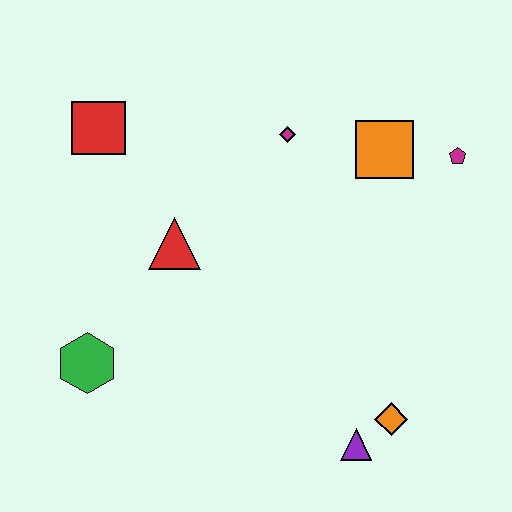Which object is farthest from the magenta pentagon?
The green hexagon is farthest from the magenta pentagon.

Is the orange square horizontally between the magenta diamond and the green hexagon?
No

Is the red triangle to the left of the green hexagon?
No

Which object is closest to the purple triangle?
The orange diamond is closest to the purple triangle.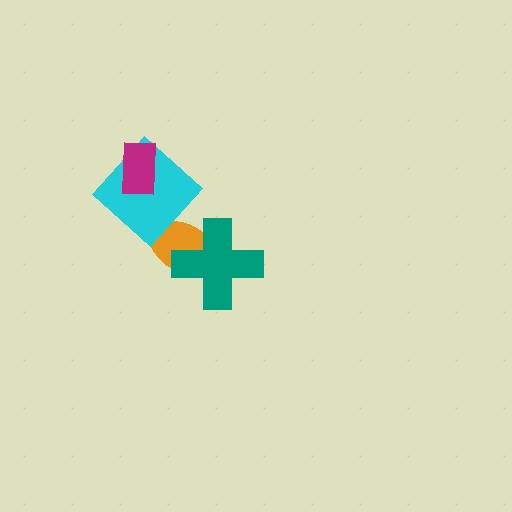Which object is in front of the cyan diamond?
The magenta rectangle is in front of the cyan diamond.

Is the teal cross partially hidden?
No, no other shape covers it.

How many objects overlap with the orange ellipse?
2 objects overlap with the orange ellipse.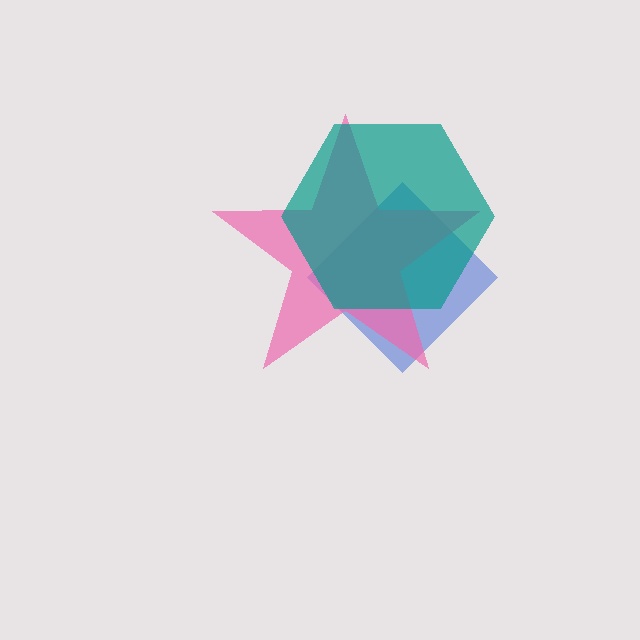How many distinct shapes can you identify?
There are 3 distinct shapes: a blue diamond, a pink star, a teal hexagon.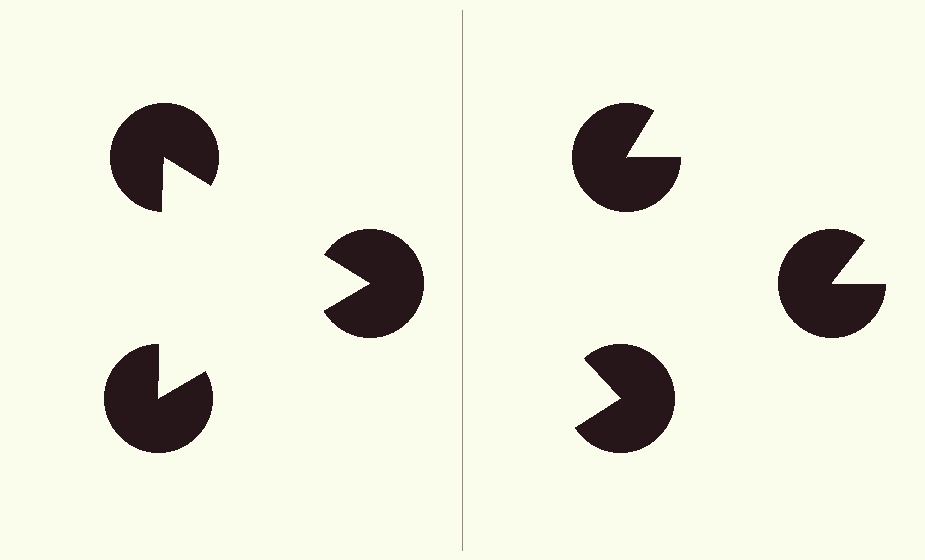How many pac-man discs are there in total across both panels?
6 — 3 on each side.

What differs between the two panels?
The pac-man discs are positioned identically on both sides; only the wedge orientations differ. On the left they align to a triangle; on the right they are misaligned.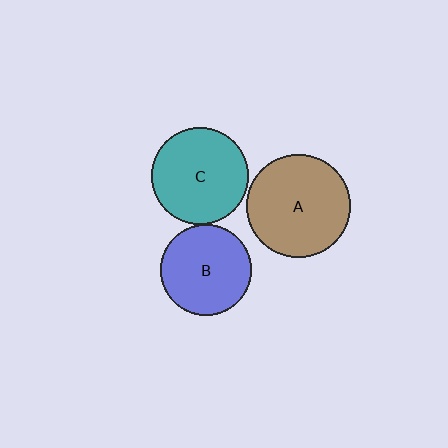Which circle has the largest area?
Circle A (brown).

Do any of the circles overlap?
No, none of the circles overlap.